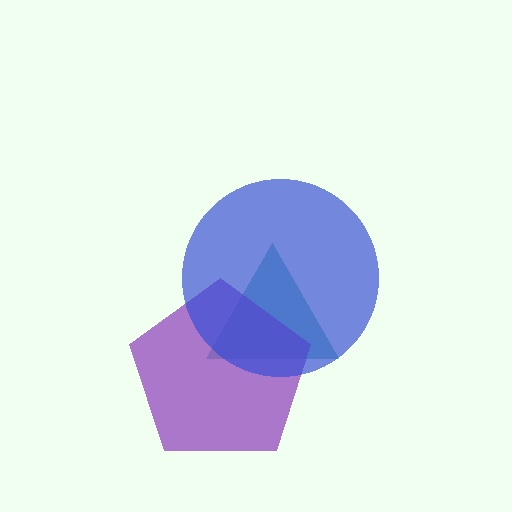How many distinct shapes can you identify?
There are 3 distinct shapes: a teal triangle, a purple pentagon, a blue circle.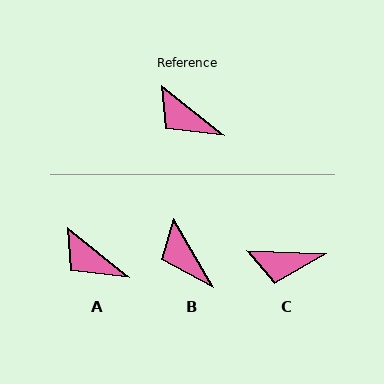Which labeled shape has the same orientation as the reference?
A.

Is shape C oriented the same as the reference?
No, it is off by about 36 degrees.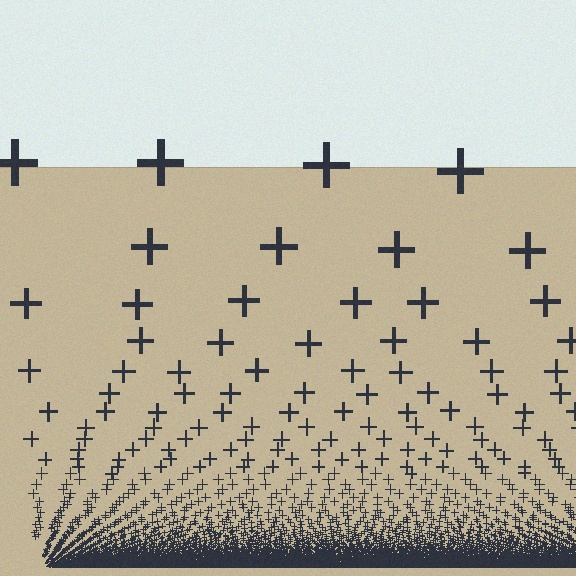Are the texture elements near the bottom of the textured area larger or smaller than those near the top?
Smaller. The gradient is inverted — elements near the bottom are smaller and denser.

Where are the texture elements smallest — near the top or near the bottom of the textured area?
Near the bottom.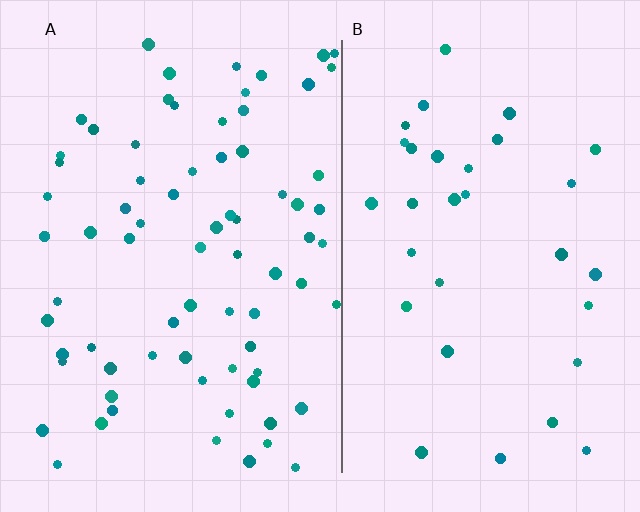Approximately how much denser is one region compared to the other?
Approximately 2.3× — region A over region B.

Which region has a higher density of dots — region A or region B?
A (the left).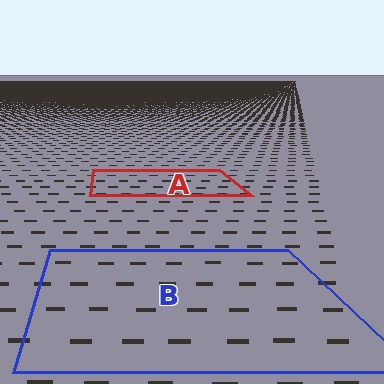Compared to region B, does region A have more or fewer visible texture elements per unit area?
Region A has more texture elements per unit area — they are packed more densely because it is farther away.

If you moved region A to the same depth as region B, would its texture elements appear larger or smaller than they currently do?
They would appear larger. At a closer depth, the same texture elements are projected at a bigger on-screen size.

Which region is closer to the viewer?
Region B is closer. The texture elements there are larger and more spread out.